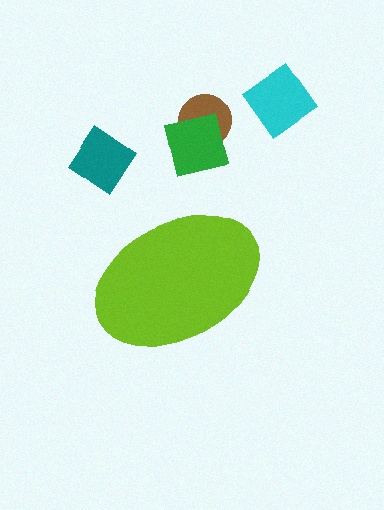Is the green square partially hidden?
No, the green square is fully visible.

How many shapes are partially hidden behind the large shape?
0 shapes are partially hidden.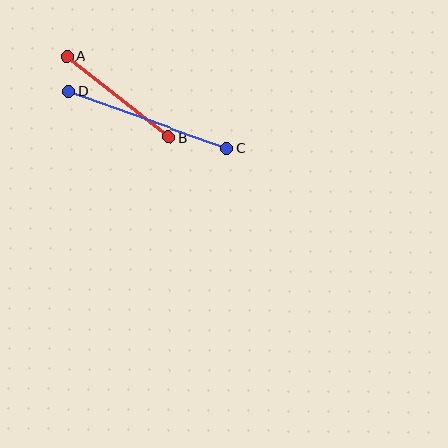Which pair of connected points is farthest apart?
Points C and D are farthest apart.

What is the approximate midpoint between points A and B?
The midpoint is at approximately (118, 97) pixels.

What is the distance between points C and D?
The distance is approximately 167 pixels.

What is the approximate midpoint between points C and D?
The midpoint is at approximately (148, 119) pixels.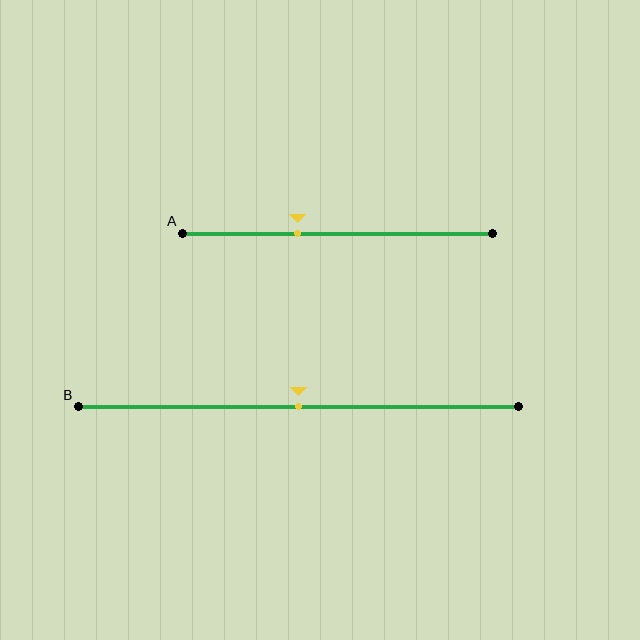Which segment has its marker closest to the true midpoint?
Segment B has its marker closest to the true midpoint.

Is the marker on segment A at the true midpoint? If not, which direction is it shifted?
No, the marker on segment A is shifted to the left by about 13% of the segment length.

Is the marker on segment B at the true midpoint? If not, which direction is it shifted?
Yes, the marker on segment B is at the true midpoint.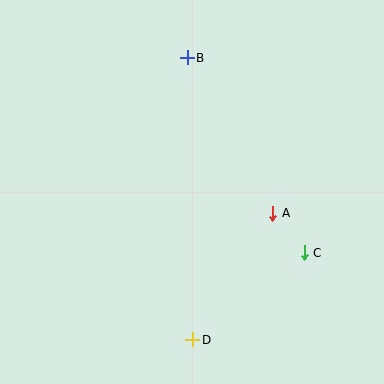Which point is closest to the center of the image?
Point A at (273, 213) is closest to the center.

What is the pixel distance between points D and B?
The distance between D and B is 282 pixels.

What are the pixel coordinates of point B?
Point B is at (187, 58).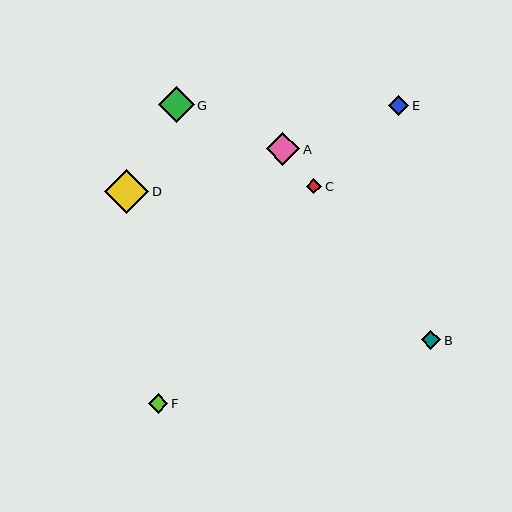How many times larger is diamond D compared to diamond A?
Diamond D is approximately 1.3 times the size of diamond A.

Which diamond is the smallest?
Diamond C is the smallest with a size of approximately 16 pixels.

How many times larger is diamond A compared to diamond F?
Diamond A is approximately 1.7 times the size of diamond F.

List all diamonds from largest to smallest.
From largest to smallest: D, G, A, E, F, B, C.